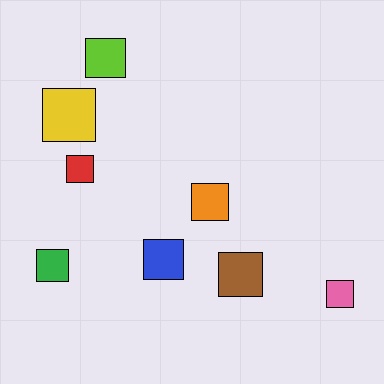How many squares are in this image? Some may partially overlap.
There are 8 squares.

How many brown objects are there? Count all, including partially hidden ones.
There is 1 brown object.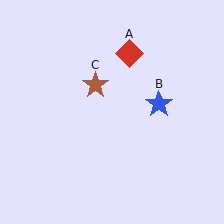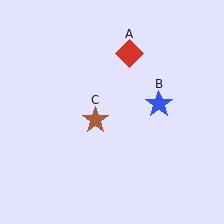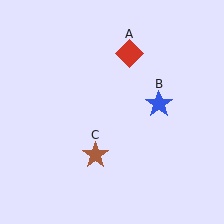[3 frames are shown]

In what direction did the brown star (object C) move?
The brown star (object C) moved down.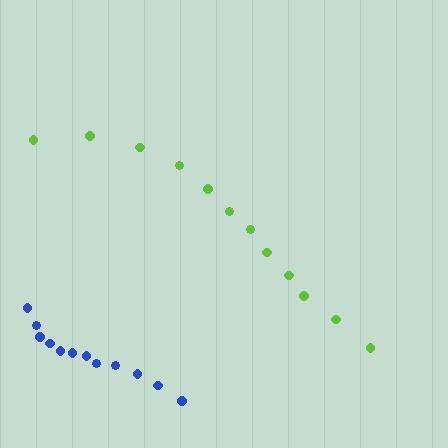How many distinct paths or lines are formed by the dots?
There are 2 distinct paths.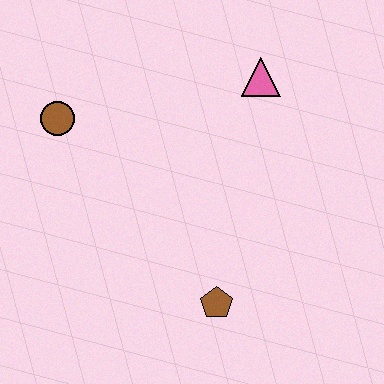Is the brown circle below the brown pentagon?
No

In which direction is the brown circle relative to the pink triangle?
The brown circle is to the left of the pink triangle.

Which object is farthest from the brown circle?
The brown pentagon is farthest from the brown circle.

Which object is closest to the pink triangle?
The brown circle is closest to the pink triangle.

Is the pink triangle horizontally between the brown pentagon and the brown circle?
No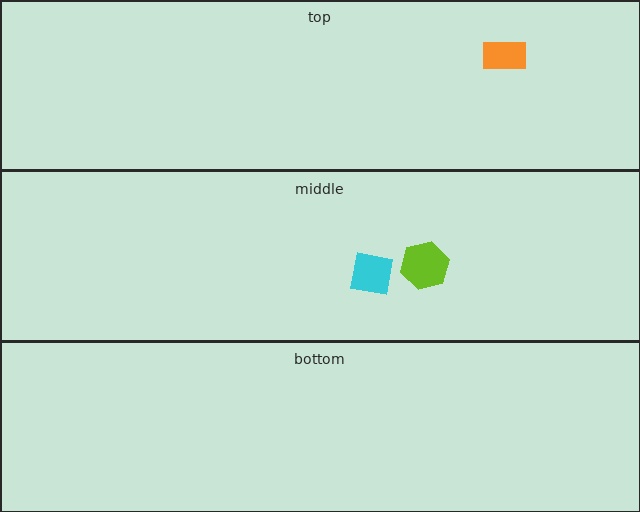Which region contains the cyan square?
The middle region.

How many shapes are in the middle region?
2.